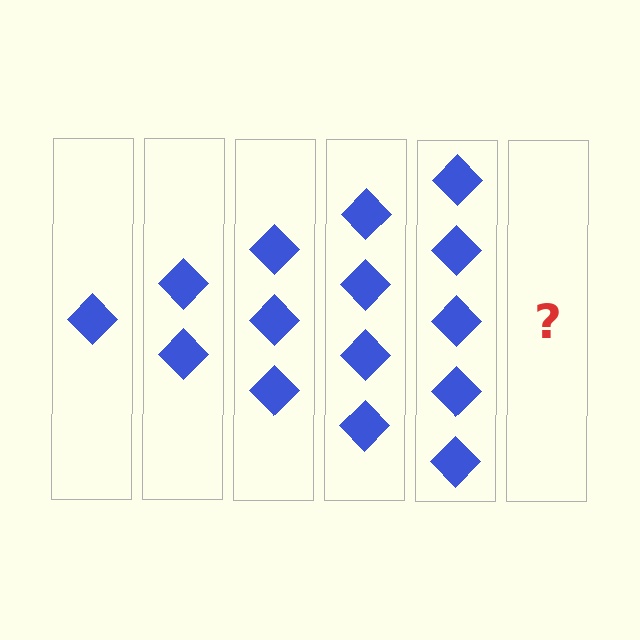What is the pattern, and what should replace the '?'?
The pattern is that each step adds one more diamond. The '?' should be 6 diamonds.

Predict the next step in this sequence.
The next step is 6 diamonds.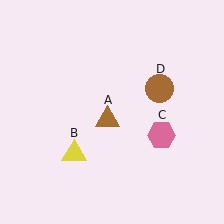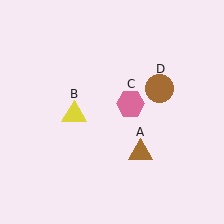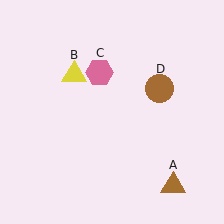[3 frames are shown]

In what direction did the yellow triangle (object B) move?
The yellow triangle (object B) moved up.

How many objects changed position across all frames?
3 objects changed position: brown triangle (object A), yellow triangle (object B), pink hexagon (object C).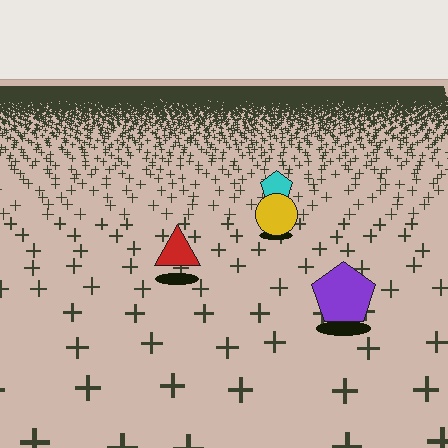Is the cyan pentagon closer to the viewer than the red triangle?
No. The red triangle is closer — you can tell from the texture gradient: the ground texture is coarser near it.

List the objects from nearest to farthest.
From nearest to farthest: the purple pentagon, the red triangle, the yellow circle, the cyan pentagon.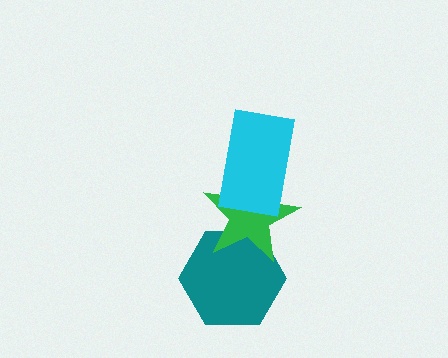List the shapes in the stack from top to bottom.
From top to bottom: the cyan rectangle, the green star, the teal hexagon.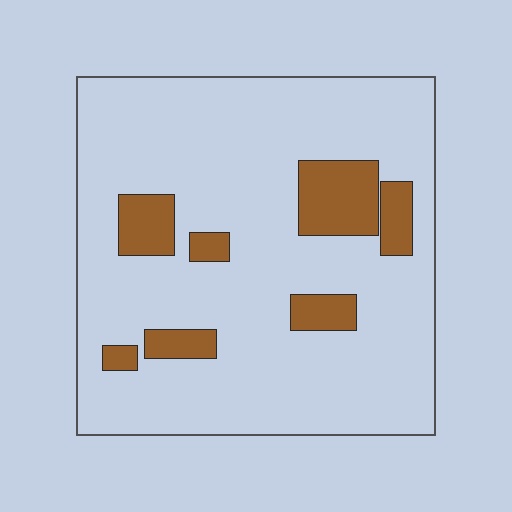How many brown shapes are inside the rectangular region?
7.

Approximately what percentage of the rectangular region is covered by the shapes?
Approximately 15%.